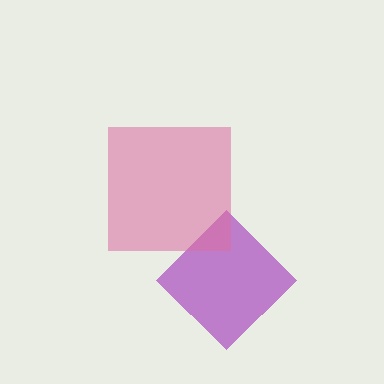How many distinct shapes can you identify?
There are 2 distinct shapes: a purple diamond, a pink square.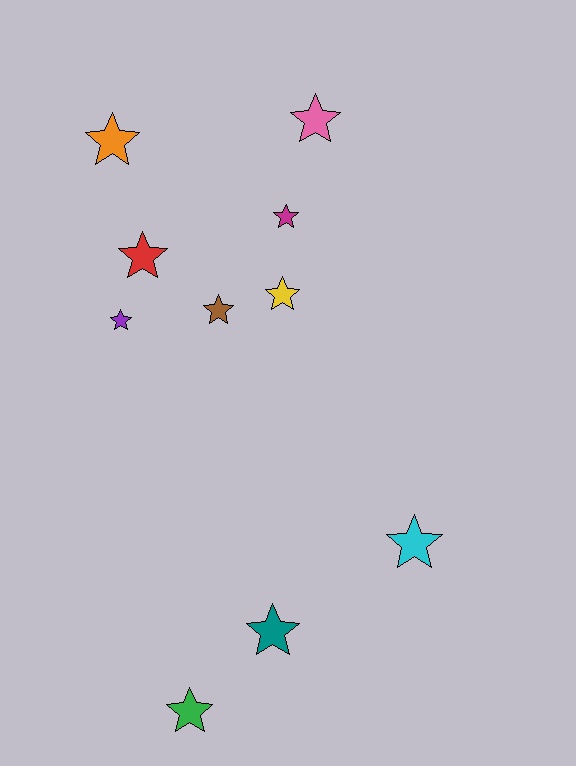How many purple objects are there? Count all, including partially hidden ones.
There is 1 purple object.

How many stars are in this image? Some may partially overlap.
There are 10 stars.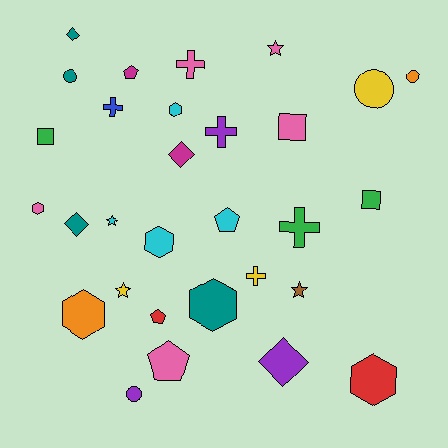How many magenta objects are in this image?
There are 2 magenta objects.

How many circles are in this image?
There are 4 circles.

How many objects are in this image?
There are 30 objects.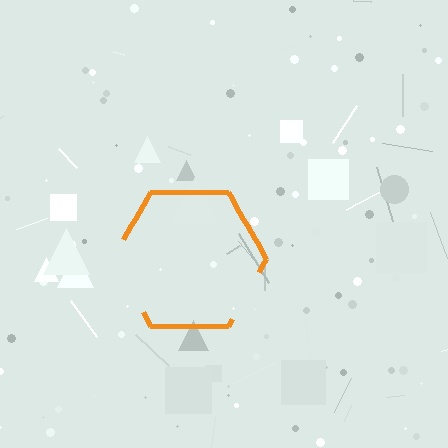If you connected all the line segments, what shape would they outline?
They would outline a hexagon.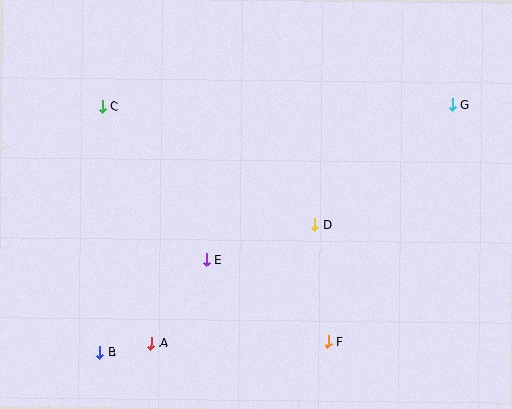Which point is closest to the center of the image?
Point D at (315, 224) is closest to the center.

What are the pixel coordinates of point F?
Point F is at (328, 342).